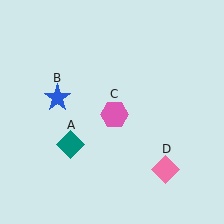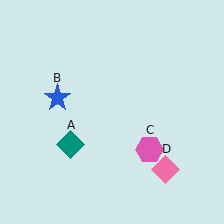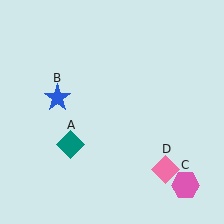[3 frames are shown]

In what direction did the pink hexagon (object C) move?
The pink hexagon (object C) moved down and to the right.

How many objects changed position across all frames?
1 object changed position: pink hexagon (object C).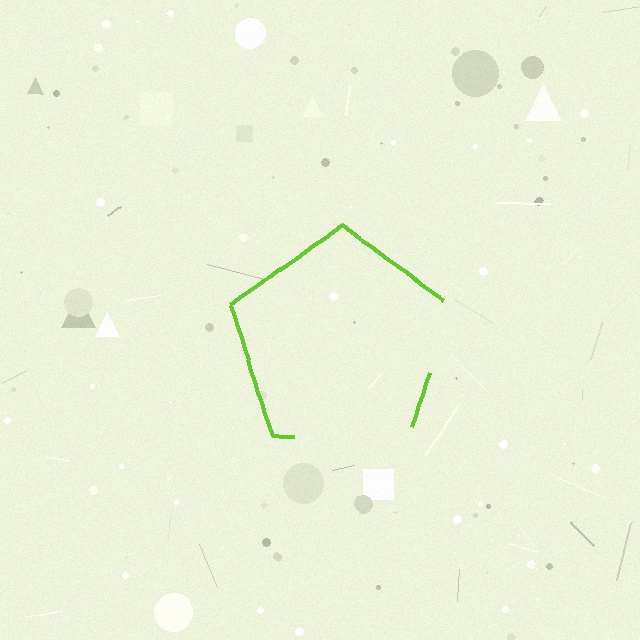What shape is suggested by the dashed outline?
The dashed outline suggests a pentagon.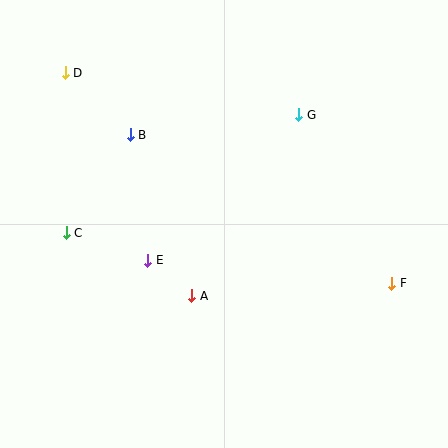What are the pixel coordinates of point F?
Point F is at (392, 283).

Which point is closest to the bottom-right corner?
Point F is closest to the bottom-right corner.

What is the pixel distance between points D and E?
The distance between D and E is 205 pixels.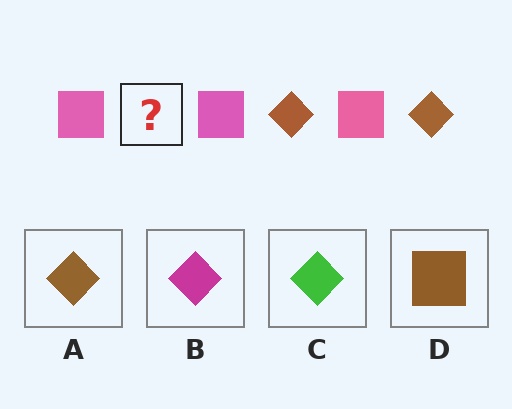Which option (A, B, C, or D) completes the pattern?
A.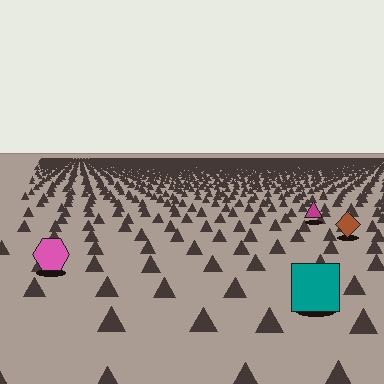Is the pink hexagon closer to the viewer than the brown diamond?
Yes. The pink hexagon is closer — you can tell from the texture gradient: the ground texture is coarser near it.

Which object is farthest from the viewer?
The magenta triangle is farthest from the viewer. It appears smaller and the ground texture around it is denser.